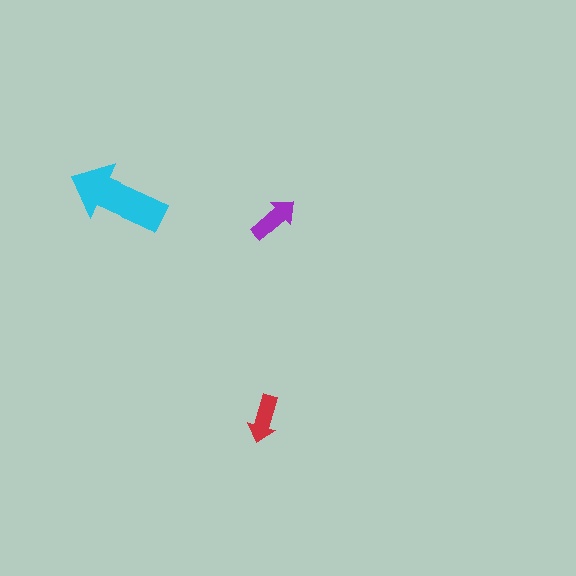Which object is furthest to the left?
The cyan arrow is leftmost.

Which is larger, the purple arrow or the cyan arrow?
The cyan one.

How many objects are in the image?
There are 3 objects in the image.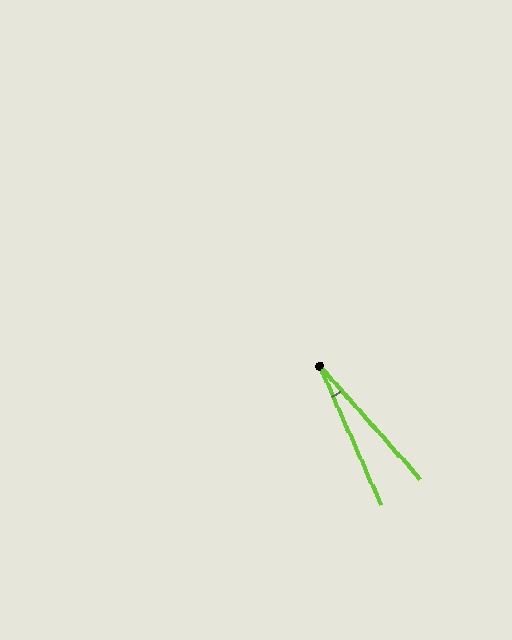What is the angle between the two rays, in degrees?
Approximately 18 degrees.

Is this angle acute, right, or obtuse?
It is acute.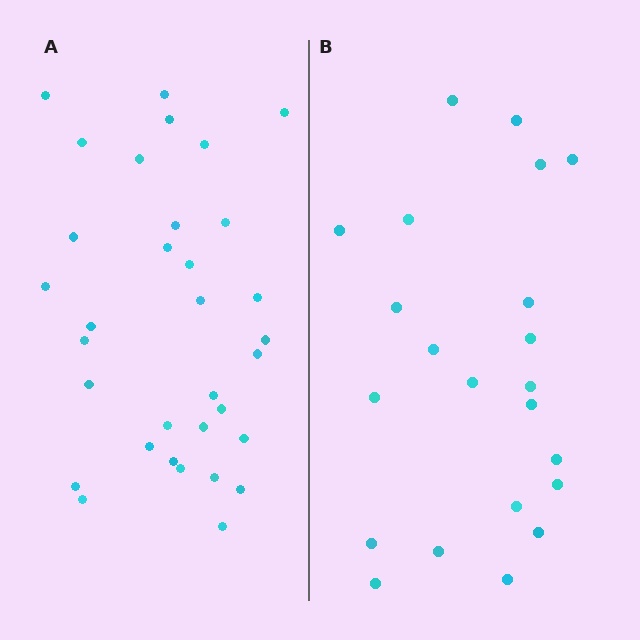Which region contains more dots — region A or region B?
Region A (the left region) has more dots.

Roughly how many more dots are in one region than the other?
Region A has roughly 12 or so more dots than region B.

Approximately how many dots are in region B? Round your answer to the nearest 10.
About 20 dots. (The exact count is 22, which rounds to 20.)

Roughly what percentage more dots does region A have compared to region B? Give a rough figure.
About 50% more.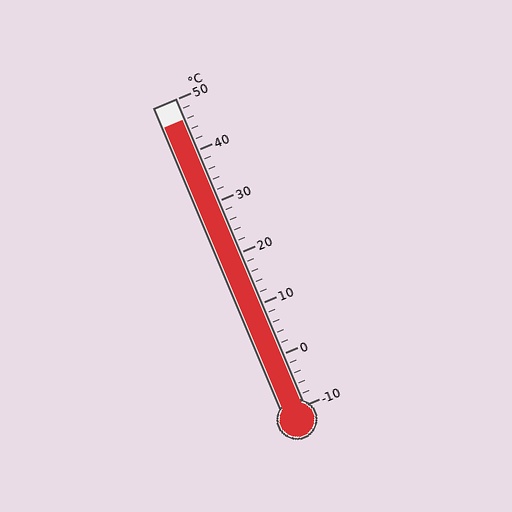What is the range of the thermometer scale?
The thermometer scale ranges from -10°C to 50°C.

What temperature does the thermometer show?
The thermometer shows approximately 46°C.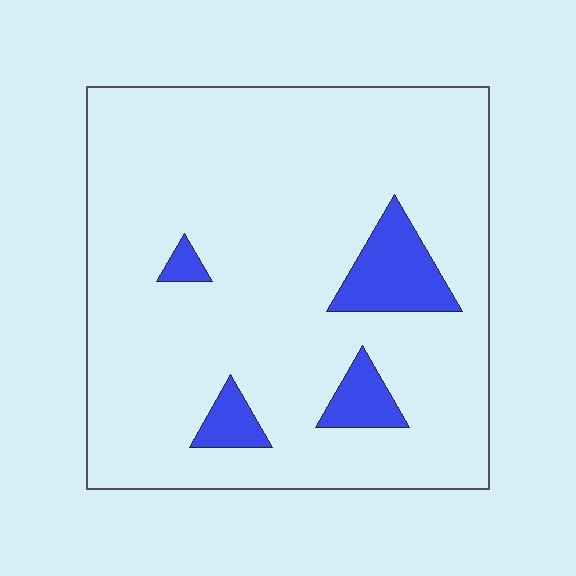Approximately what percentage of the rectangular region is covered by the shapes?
Approximately 10%.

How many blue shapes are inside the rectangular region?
4.